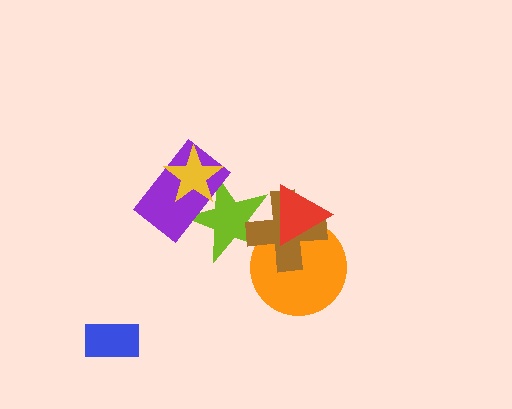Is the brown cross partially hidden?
Yes, it is partially covered by another shape.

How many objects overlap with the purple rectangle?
2 objects overlap with the purple rectangle.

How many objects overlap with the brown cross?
3 objects overlap with the brown cross.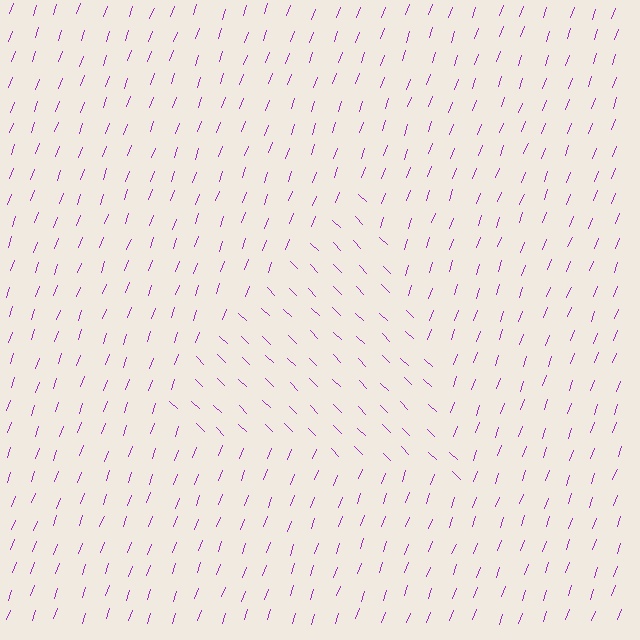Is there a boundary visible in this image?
Yes, there is a texture boundary formed by a change in line orientation.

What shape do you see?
I see a triangle.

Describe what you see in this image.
The image is filled with small purple line segments. A triangle region in the image has lines oriented differently from the surrounding lines, creating a visible texture boundary.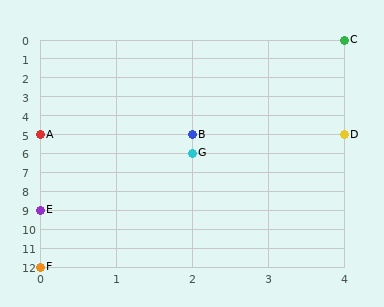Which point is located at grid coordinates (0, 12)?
Point F is at (0, 12).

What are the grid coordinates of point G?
Point G is at grid coordinates (2, 6).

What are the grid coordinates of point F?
Point F is at grid coordinates (0, 12).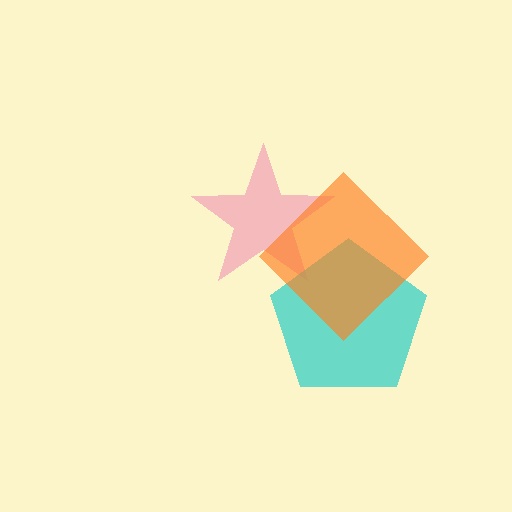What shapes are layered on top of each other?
The layered shapes are: a pink star, a cyan pentagon, an orange diamond.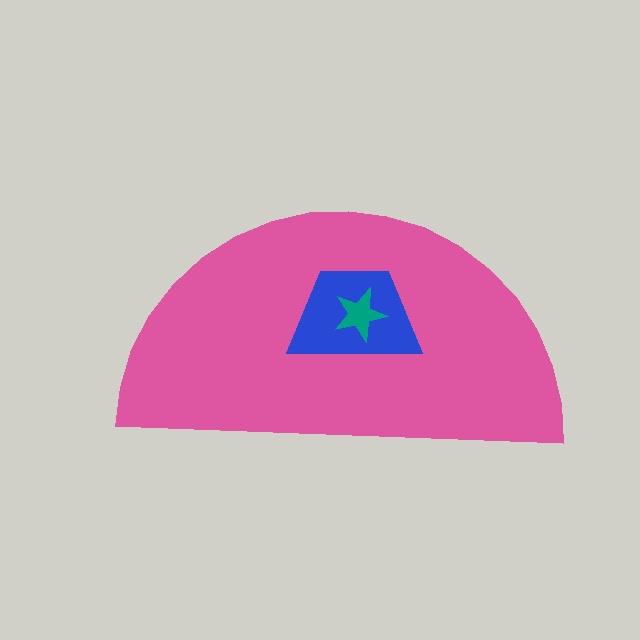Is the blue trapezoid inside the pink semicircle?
Yes.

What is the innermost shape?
The teal star.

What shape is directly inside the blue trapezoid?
The teal star.